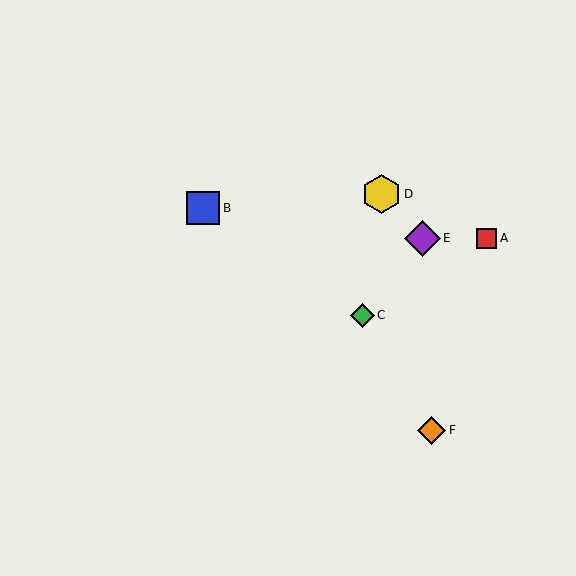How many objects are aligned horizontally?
2 objects (A, E) are aligned horizontally.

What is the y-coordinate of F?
Object F is at y≈430.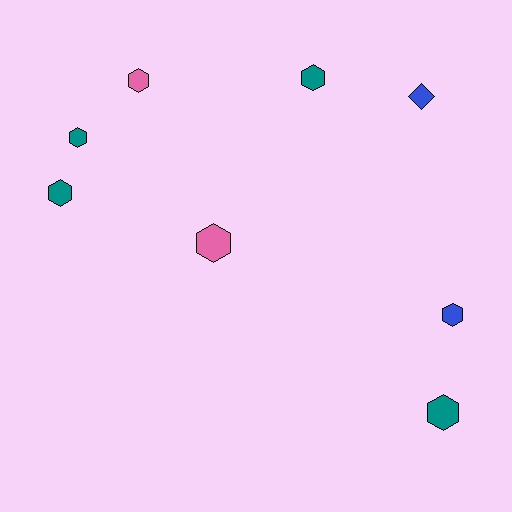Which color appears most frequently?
Teal, with 4 objects.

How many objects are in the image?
There are 8 objects.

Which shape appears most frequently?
Hexagon, with 7 objects.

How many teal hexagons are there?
There are 4 teal hexagons.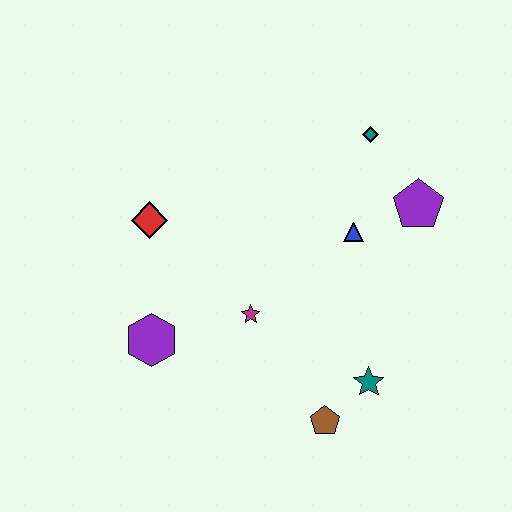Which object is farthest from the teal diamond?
The purple hexagon is farthest from the teal diamond.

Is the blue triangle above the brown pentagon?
Yes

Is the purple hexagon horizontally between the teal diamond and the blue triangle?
No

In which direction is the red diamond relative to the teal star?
The red diamond is to the left of the teal star.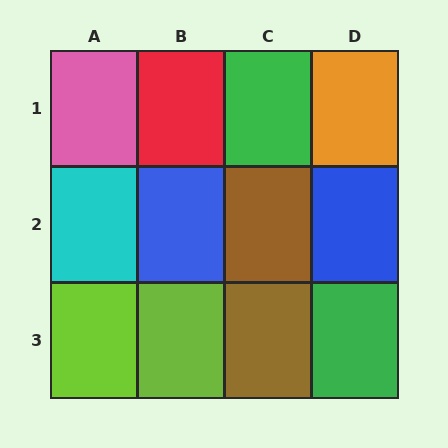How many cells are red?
1 cell is red.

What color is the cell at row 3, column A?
Lime.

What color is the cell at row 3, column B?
Lime.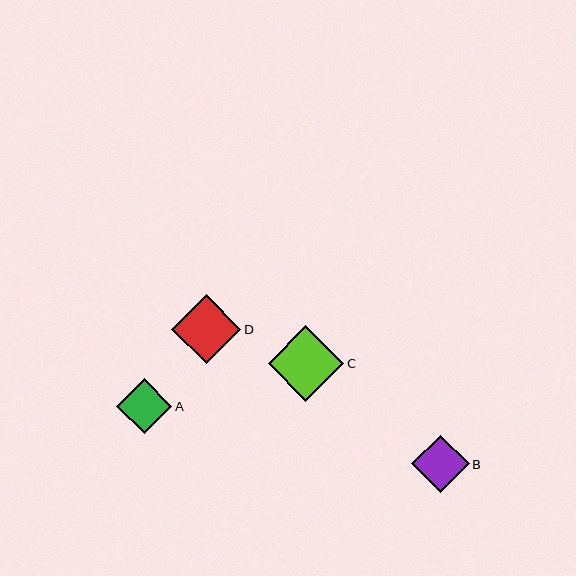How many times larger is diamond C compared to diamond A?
Diamond C is approximately 1.4 times the size of diamond A.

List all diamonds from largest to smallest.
From largest to smallest: C, D, B, A.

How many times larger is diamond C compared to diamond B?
Diamond C is approximately 1.3 times the size of diamond B.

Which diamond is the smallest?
Diamond A is the smallest with a size of approximately 55 pixels.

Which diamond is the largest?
Diamond C is the largest with a size of approximately 76 pixels.